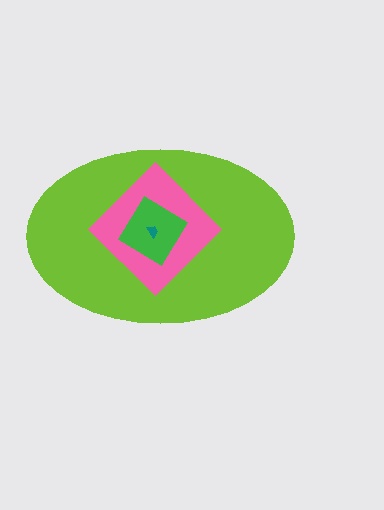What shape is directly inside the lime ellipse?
The pink diamond.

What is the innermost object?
The teal trapezoid.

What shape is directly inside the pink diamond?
The green diamond.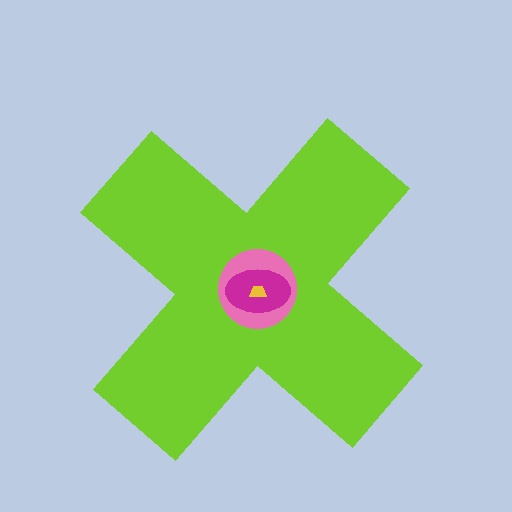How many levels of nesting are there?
4.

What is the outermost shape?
The lime cross.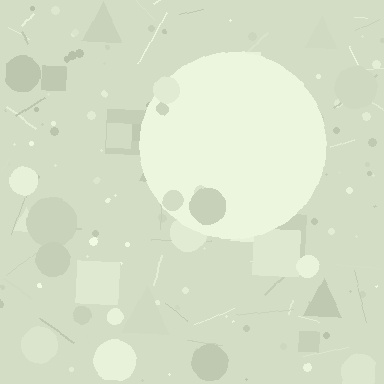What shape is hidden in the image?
A circle is hidden in the image.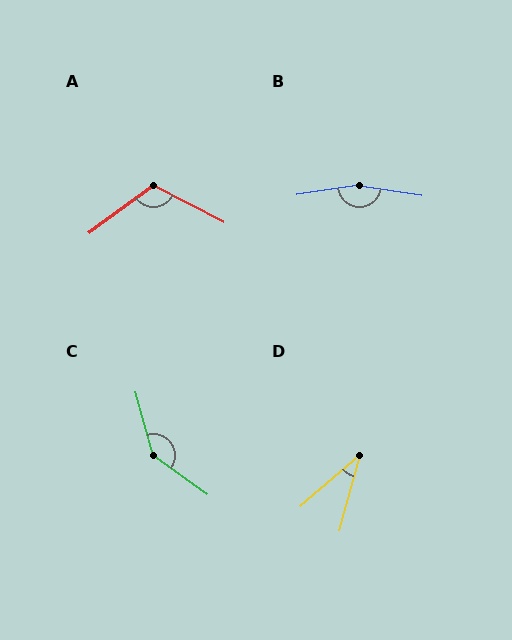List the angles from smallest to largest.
D (34°), A (116°), C (141°), B (163°).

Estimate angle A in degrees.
Approximately 116 degrees.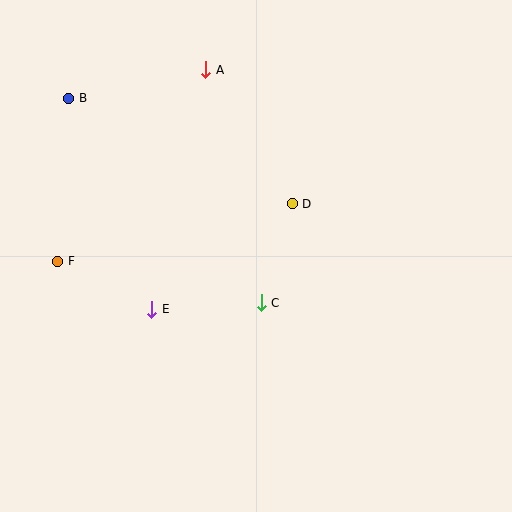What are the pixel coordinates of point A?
Point A is at (206, 70).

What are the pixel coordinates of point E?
Point E is at (152, 309).